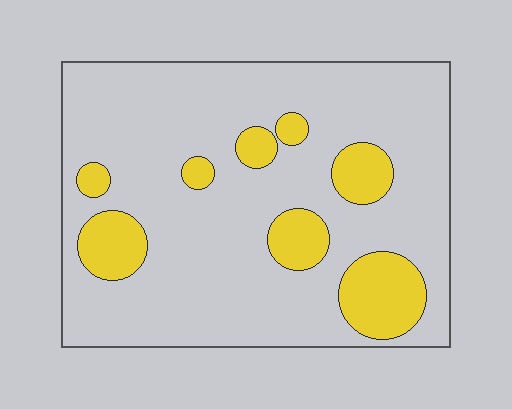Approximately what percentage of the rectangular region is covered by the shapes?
Approximately 20%.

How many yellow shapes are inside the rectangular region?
8.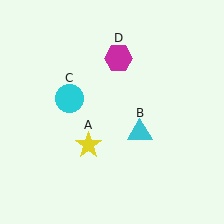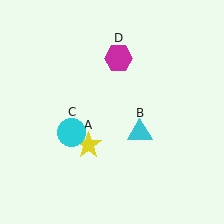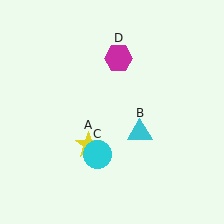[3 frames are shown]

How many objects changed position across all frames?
1 object changed position: cyan circle (object C).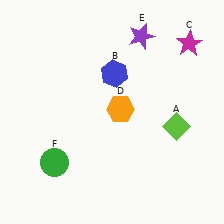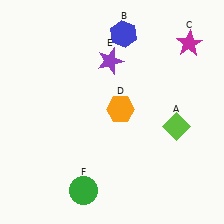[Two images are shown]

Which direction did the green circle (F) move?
The green circle (F) moved right.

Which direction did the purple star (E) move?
The purple star (E) moved left.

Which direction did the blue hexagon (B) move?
The blue hexagon (B) moved up.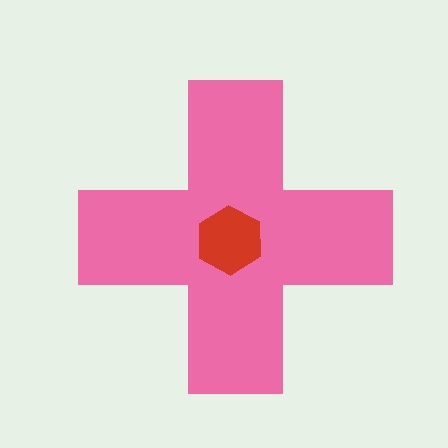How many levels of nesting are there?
2.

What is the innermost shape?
The red hexagon.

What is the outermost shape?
The pink cross.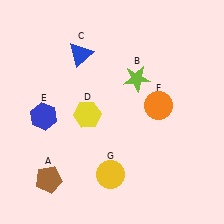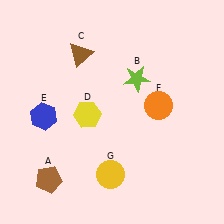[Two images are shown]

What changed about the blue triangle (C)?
In Image 1, C is blue. In Image 2, it changed to brown.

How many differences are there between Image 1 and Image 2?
There is 1 difference between the two images.